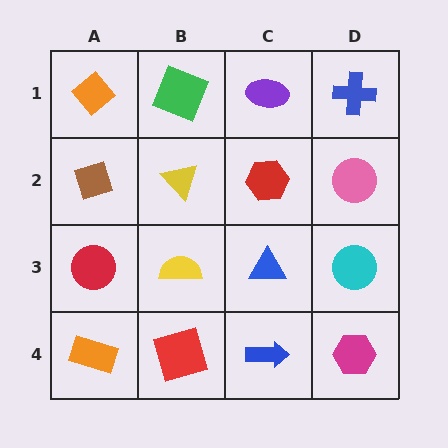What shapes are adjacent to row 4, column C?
A blue triangle (row 3, column C), a red square (row 4, column B), a magenta hexagon (row 4, column D).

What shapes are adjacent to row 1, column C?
A red hexagon (row 2, column C), a green square (row 1, column B), a blue cross (row 1, column D).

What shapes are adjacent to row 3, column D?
A pink circle (row 2, column D), a magenta hexagon (row 4, column D), a blue triangle (row 3, column C).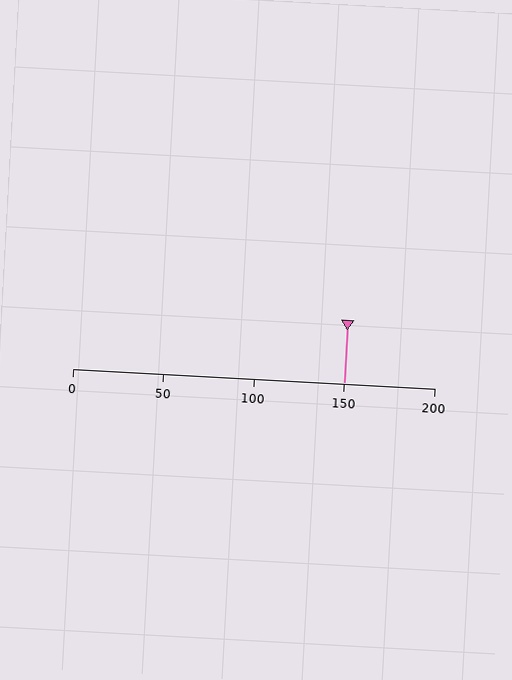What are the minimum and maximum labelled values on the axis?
The axis runs from 0 to 200.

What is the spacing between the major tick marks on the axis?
The major ticks are spaced 50 apart.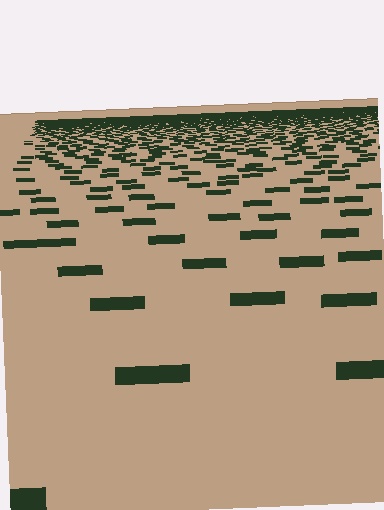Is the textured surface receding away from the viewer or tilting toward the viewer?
The surface is receding away from the viewer. Texture elements get smaller and denser toward the top.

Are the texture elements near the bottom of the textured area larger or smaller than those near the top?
Larger. Near the bottom, elements are closer to the viewer and appear at a bigger on-screen size.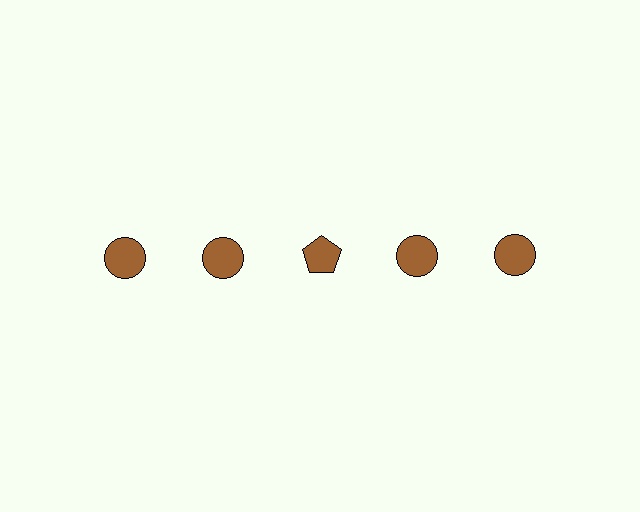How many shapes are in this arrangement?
There are 5 shapes arranged in a grid pattern.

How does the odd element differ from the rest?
It has a different shape: pentagon instead of circle.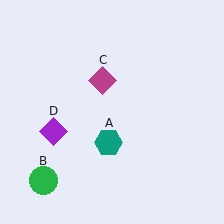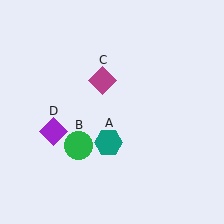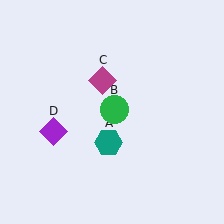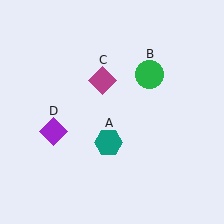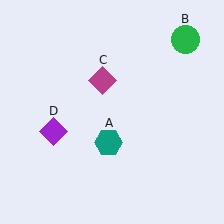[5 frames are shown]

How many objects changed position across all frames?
1 object changed position: green circle (object B).